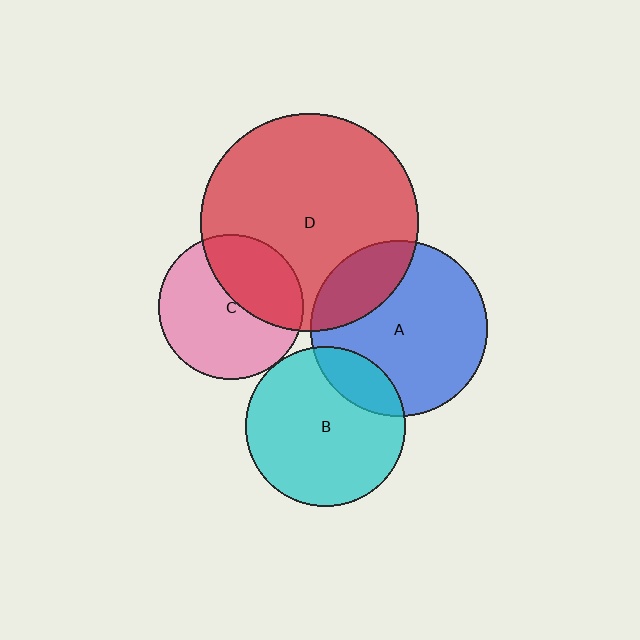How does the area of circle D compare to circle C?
Approximately 2.3 times.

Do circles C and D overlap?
Yes.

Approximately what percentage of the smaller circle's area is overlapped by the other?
Approximately 40%.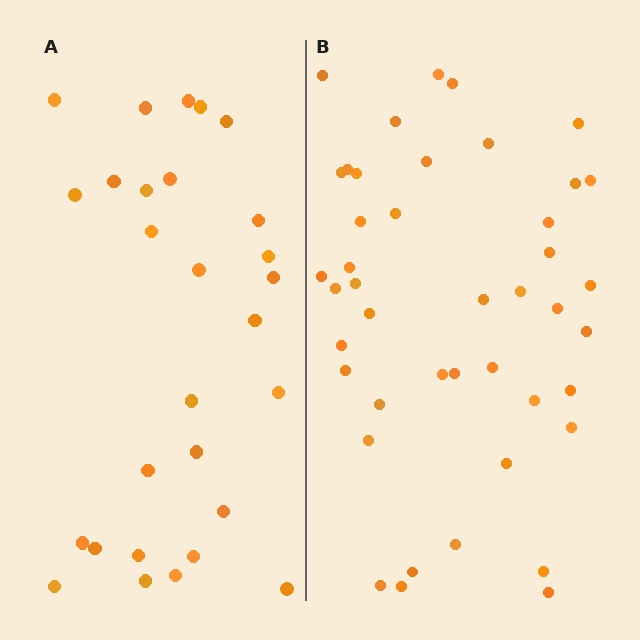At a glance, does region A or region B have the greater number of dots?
Region B (the right region) has more dots.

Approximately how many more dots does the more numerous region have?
Region B has approximately 15 more dots than region A.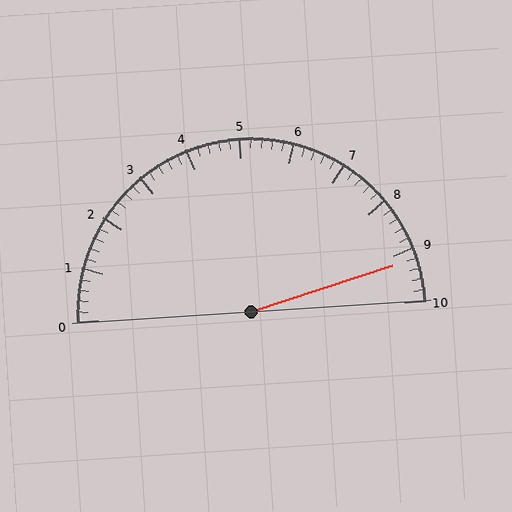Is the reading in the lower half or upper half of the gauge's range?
The reading is in the upper half of the range (0 to 10).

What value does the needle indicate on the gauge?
The needle indicates approximately 9.2.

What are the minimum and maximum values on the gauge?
The gauge ranges from 0 to 10.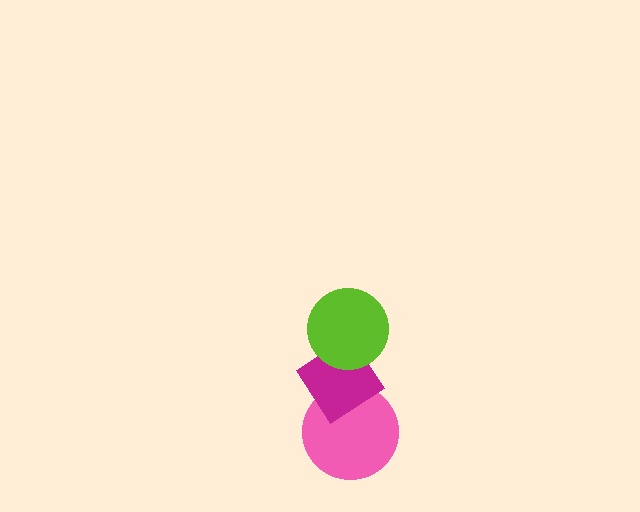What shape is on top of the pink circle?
The magenta diamond is on top of the pink circle.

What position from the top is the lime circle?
The lime circle is 1st from the top.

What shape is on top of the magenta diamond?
The lime circle is on top of the magenta diamond.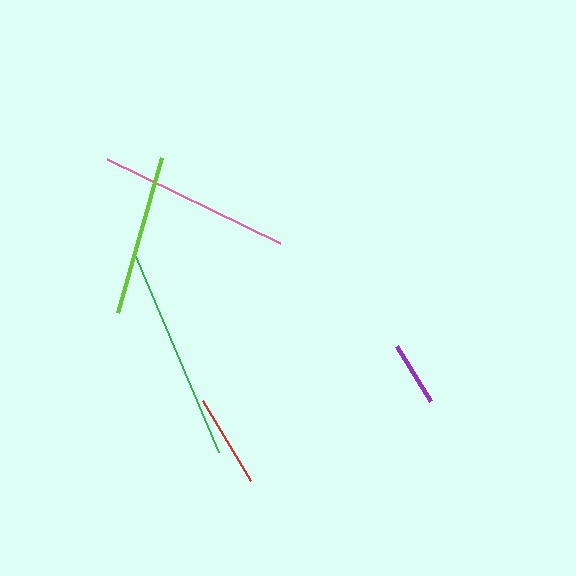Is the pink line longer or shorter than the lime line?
The pink line is longer than the lime line.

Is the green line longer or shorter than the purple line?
The green line is longer than the purple line.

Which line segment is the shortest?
The purple line is the shortest at approximately 65 pixels.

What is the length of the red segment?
The red segment is approximately 94 pixels long.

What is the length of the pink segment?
The pink segment is approximately 193 pixels long.